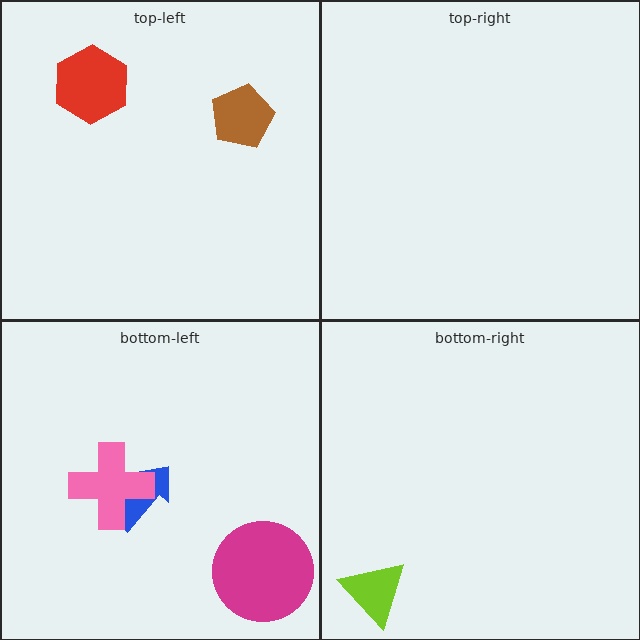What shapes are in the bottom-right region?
The lime triangle.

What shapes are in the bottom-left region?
The blue arrow, the pink cross, the magenta circle.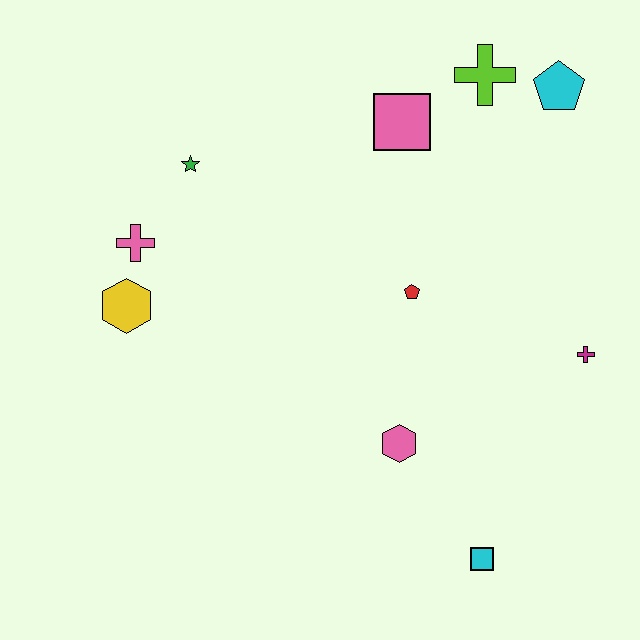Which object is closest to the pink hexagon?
The cyan square is closest to the pink hexagon.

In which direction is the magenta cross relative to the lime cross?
The magenta cross is below the lime cross.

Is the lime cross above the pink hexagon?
Yes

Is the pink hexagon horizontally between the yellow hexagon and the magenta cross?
Yes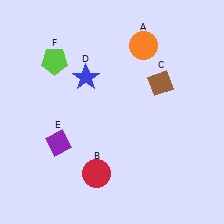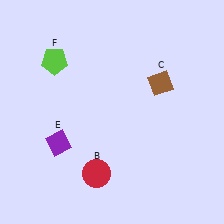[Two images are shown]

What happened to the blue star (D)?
The blue star (D) was removed in Image 2. It was in the top-left area of Image 1.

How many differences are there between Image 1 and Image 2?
There are 2 differences between the two images.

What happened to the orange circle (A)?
The orange circle (A) was removed in Image 2. It was in the top-right area of Image 1.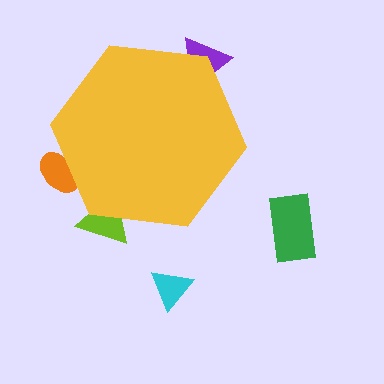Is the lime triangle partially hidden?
Yes, the lime triangle is partially hidden behind the yellow hexagon.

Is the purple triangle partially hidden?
Yes, the purple triangle is partially hidden behind the yellow hexagon.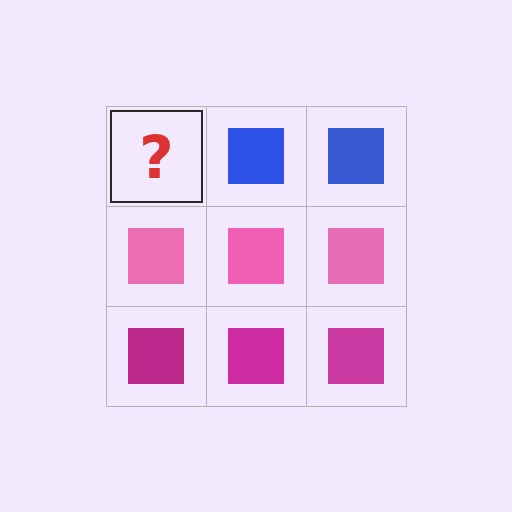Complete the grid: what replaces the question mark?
The question mark should be replaced with a blue square.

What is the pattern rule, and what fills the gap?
The rule is that each row has a consistent color. The gap should be filled with a blue square.